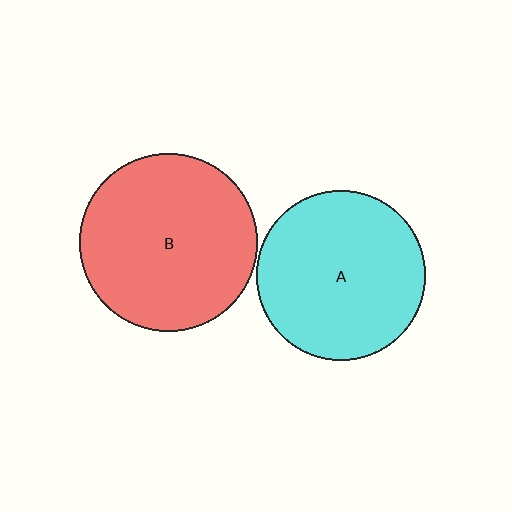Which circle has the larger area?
Circle B (red).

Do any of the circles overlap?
No, none of the circles overlap.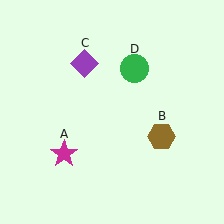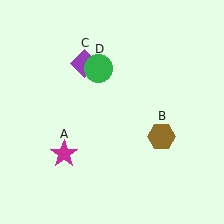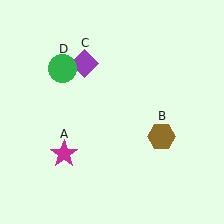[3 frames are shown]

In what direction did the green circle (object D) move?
The green circle (object D) moved left.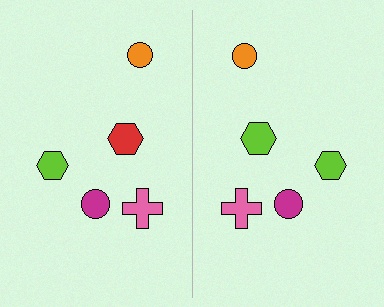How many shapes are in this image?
There are 10 shapes in this image.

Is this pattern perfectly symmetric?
No, the pattern is not perfectly symmetric. The lime hexagon on the right side breaks the symmetry — its mirror counterpart is red.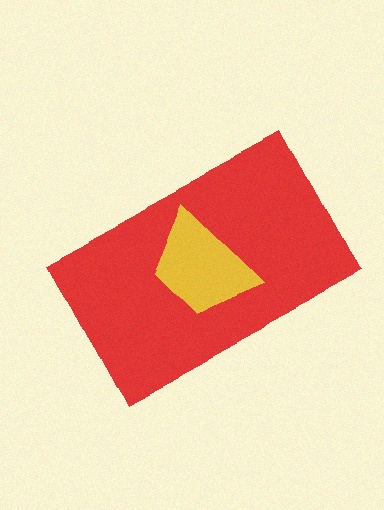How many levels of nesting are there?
2.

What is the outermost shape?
The red rectangle.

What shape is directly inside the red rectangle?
The yellow trapezoid.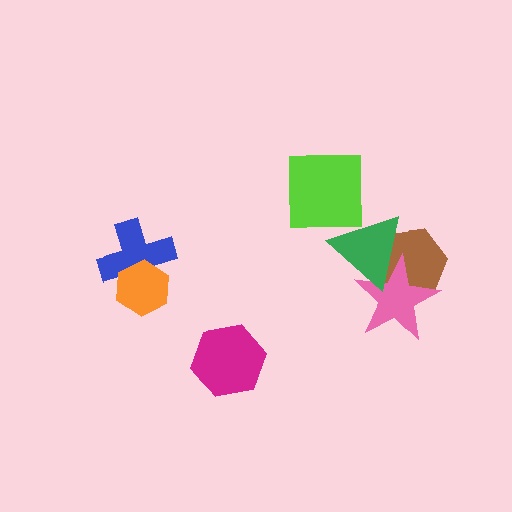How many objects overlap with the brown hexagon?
2 objects overlap with the brown hexagon.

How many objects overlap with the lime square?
0 objects overlap with the lime square.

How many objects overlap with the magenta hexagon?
0 objects overlap with the magenta hexagon.